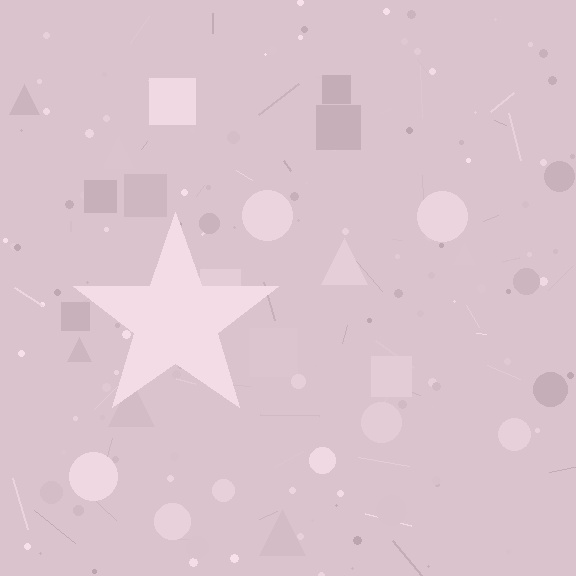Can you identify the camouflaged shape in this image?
The camouflaged shape is a star.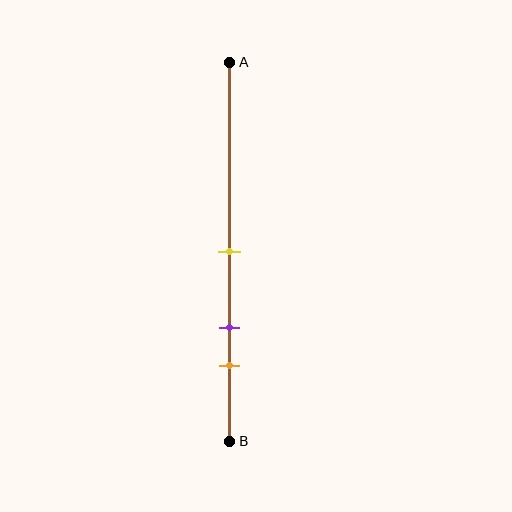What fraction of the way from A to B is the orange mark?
The orange mark is approximately 80% (0.8) of the way from A to B.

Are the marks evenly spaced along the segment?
Yes, the marks are approximately evenly spaced.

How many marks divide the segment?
There are 3 marks dividing the segment.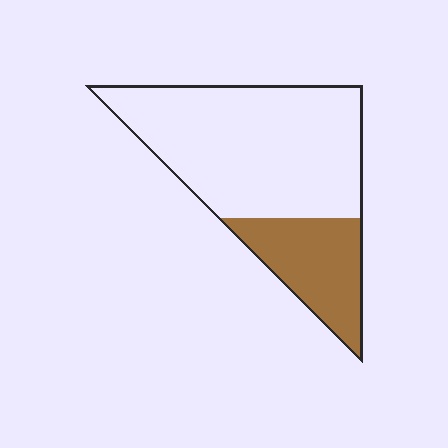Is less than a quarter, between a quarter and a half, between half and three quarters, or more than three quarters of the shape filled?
Between a quarter and a half.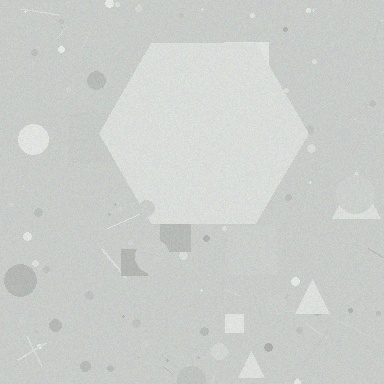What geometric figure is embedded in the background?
A hexagon is embedded in the background.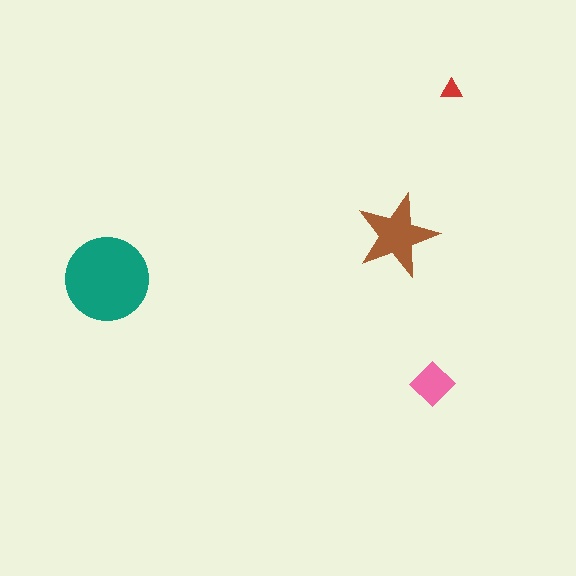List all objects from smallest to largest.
The red triangle, the pink diamond, the brown star, the teal circle.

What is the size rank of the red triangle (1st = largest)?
4th.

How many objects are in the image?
There are 4 objects in the image.